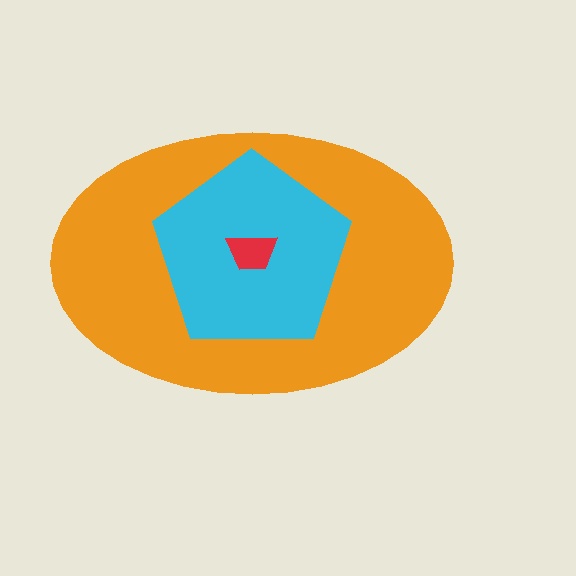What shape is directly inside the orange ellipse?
The cyan pentagon.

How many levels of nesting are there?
3.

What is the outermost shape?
The orange ellipse.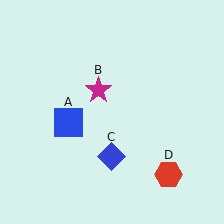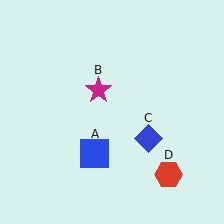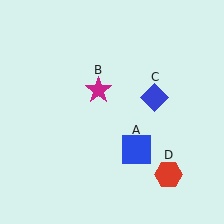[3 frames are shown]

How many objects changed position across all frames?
2 objects changed position: blue square (object A), blue diamond (object C).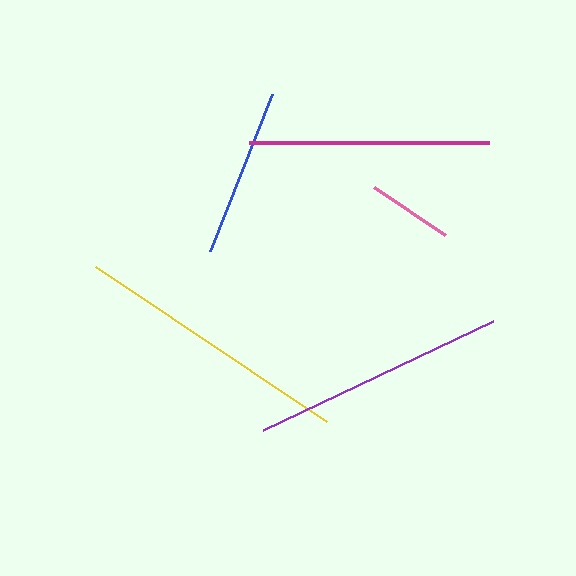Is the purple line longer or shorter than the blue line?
The purple line is longer than the blue line.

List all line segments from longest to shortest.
From longest to shortest: yellow, purple, magenta, blue, pink.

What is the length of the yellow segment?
The yellow segment is approximately 278 pixels long.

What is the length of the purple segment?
The purple segment is approximately 254 pixels long.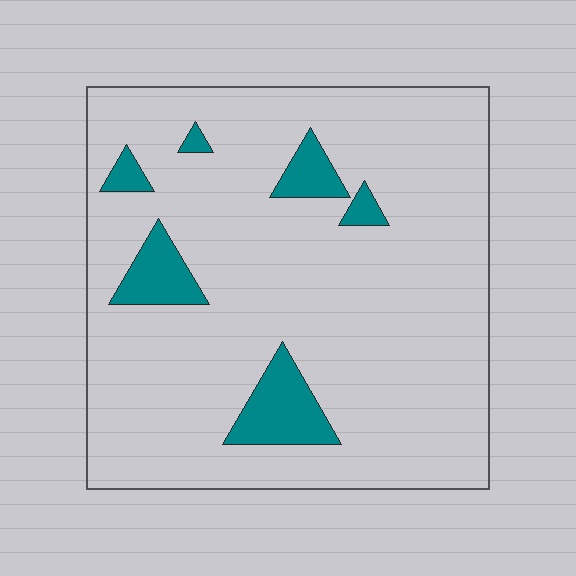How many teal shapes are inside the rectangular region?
6.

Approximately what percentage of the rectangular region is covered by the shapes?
Approximately 10%.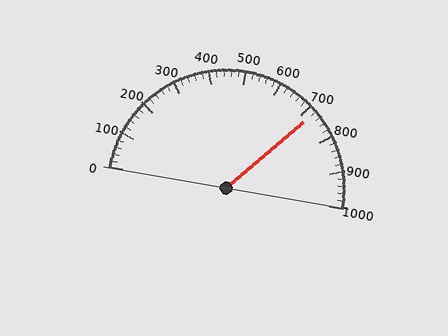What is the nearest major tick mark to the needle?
The nearest major tick mark is 700.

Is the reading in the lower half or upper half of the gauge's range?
The reading is in the upper half of the range (0 to 1000).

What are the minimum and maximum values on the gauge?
The gauge ranges from 0 to 1000.